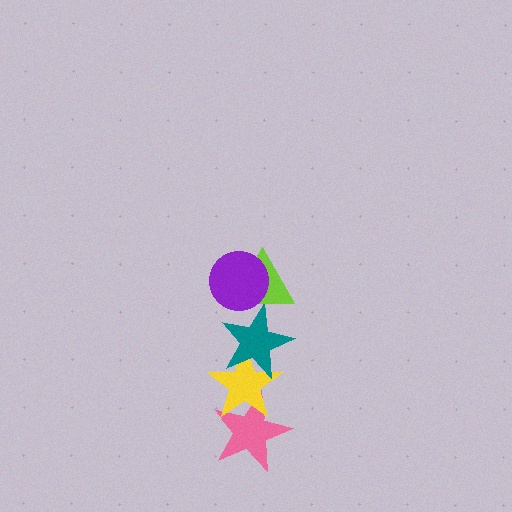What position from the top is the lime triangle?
The lime triangle is 2nd from the top.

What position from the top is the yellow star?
The yellow star is 4th from the top.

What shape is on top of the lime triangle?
The purple circle is on top of the lime triangle.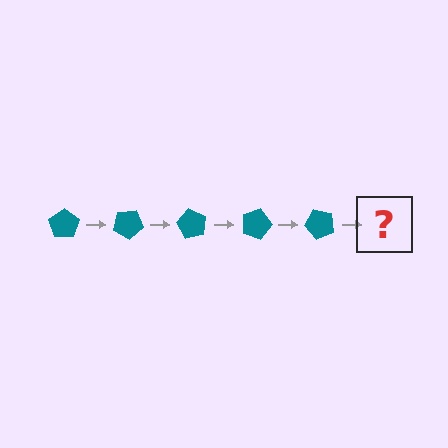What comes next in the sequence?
The next element should be a teal pentagon rotated 150 degrees.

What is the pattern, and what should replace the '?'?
The pattern is that the pentagon rotates 30 degrees each step. The '?' should be a teal pentagon rotated 150 degrees.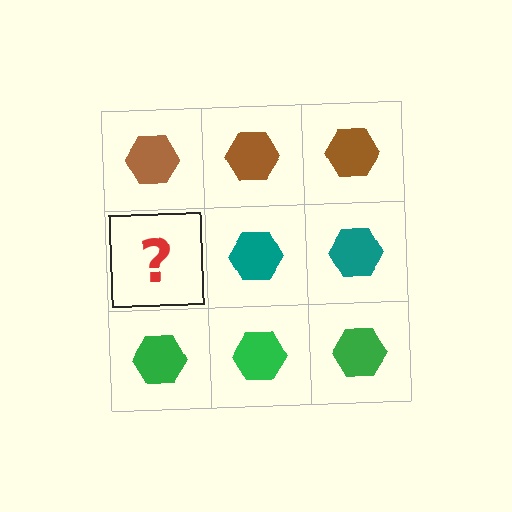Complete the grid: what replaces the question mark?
The question mark should be replaced with a teal hexagon.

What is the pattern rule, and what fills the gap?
The rule is that each row has a consistent color. The gap should be filled with a teal hexagon.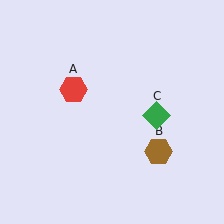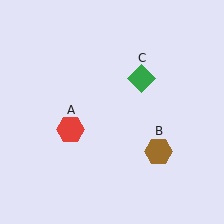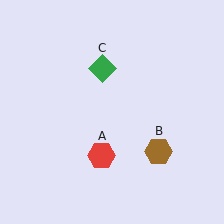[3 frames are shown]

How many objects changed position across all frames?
2 objects changed position: red hexagon (object A), green diamond (object C).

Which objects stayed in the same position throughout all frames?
Brown hexagon (object B) remained stationary.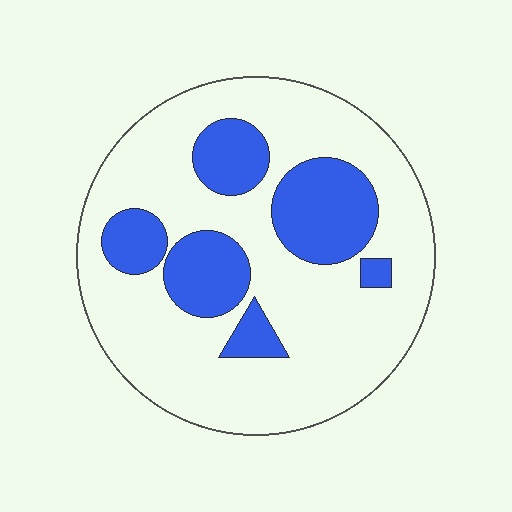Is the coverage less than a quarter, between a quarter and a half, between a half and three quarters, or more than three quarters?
Between a quarter and a half.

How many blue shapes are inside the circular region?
6.